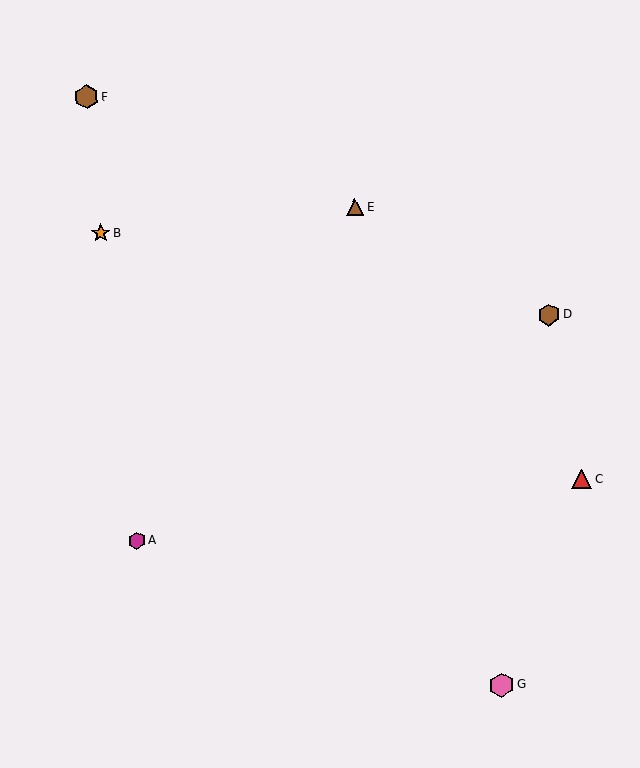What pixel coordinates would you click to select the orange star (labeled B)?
Click at (101, 233) to select the orange star B.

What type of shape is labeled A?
Shape A is a magenta hexagon.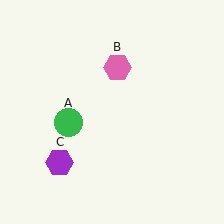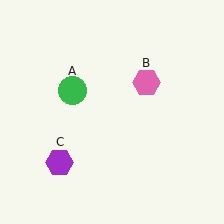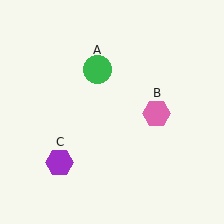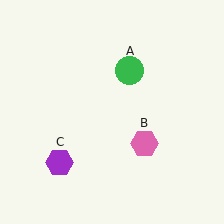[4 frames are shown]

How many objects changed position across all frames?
2 objects changed position: green circle (object A), pink hexagon (object B).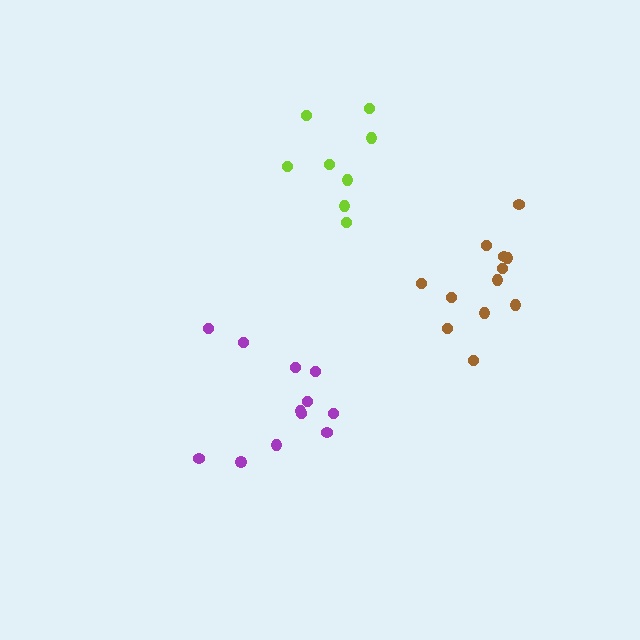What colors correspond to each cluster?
The clusters are colored: lime, brown, purple.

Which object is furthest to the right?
The brown cluster is rightmost.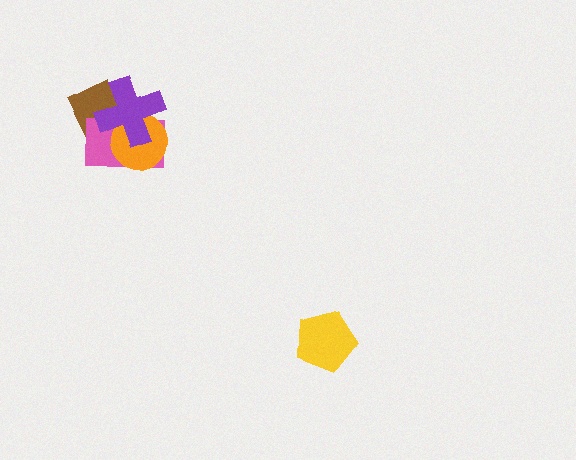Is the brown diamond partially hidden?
Yes, it is partially covered by another shape.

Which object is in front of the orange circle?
The purple cross is in front of the orange circle.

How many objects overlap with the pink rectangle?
3 objects overlap with the pink rectangle.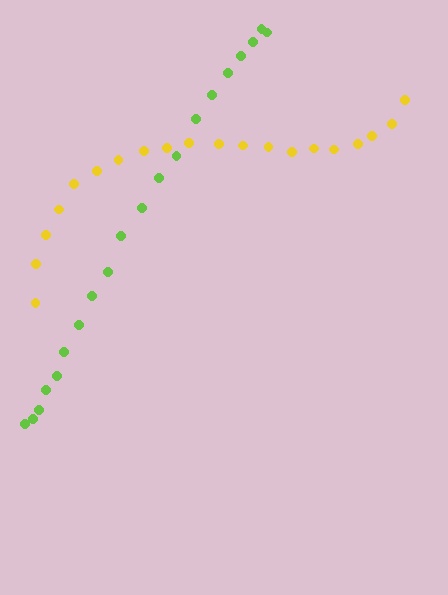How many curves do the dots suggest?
There are 2 distinct paths.